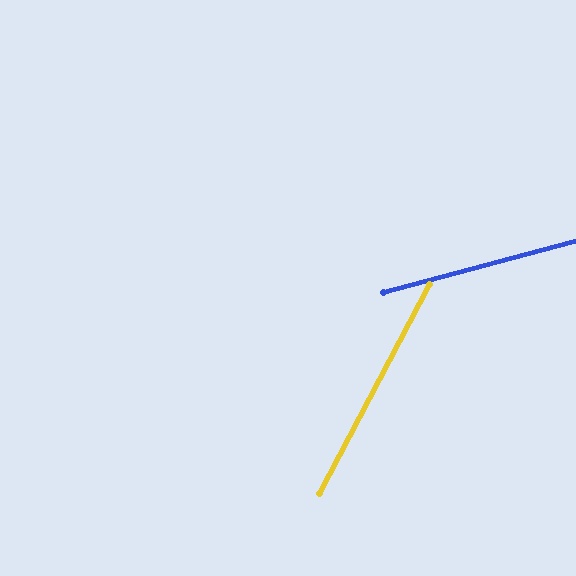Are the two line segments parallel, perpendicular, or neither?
Neither parallel nor perpendicular — they differ by about 47°.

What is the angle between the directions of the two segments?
Approximately 47 degrees.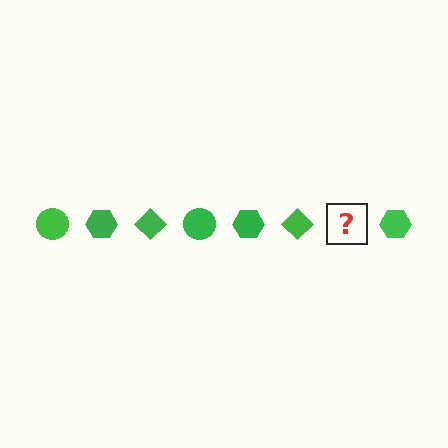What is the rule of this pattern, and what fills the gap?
The rule is that the pattern cycles through circle, hexagon, diamond shapes in green. The gap should be filled with a green circle.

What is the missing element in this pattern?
The missing element is a green circle.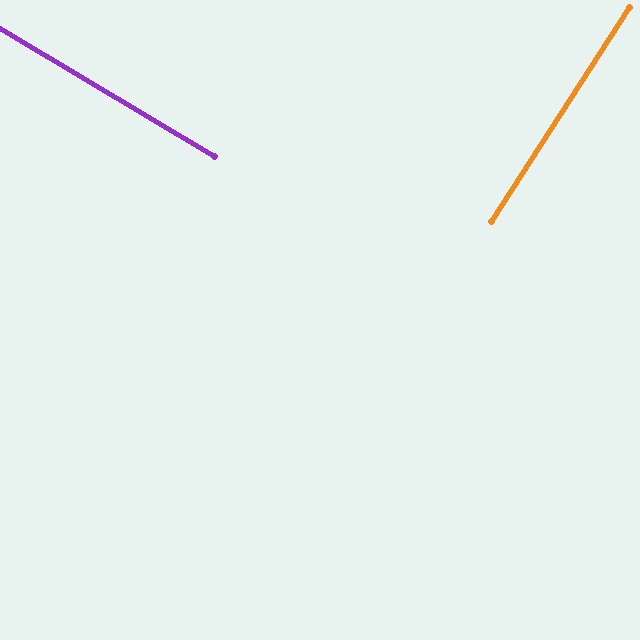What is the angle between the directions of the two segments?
Approximately 88 degrees.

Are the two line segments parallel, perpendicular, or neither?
Perpendicular — they meet at approximately 88°.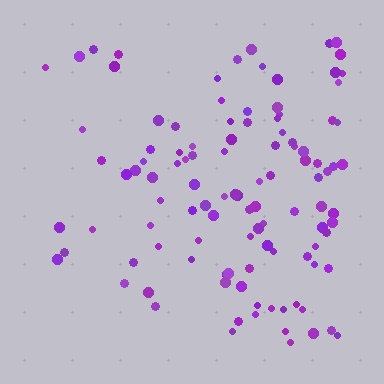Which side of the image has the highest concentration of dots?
The right.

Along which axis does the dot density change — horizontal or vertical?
Horizontal.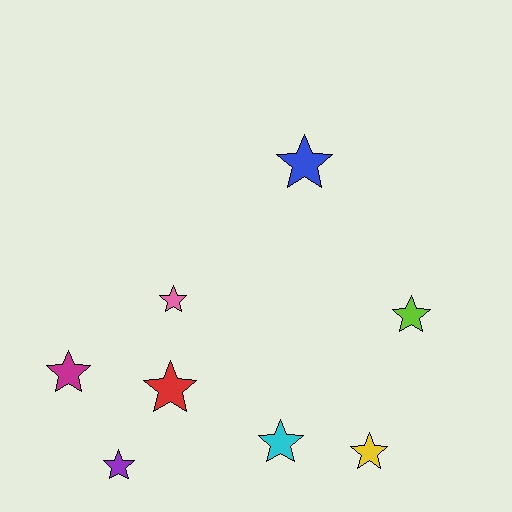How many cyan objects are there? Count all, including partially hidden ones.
There is 1 cyan object.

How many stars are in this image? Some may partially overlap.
There are 8 stars.